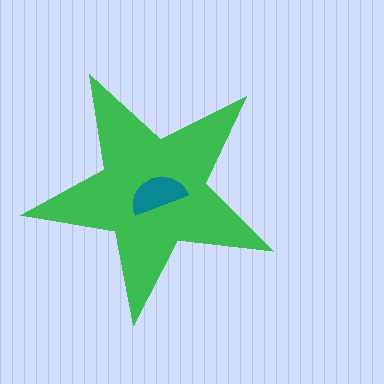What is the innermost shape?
The teal semicircle.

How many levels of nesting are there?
2.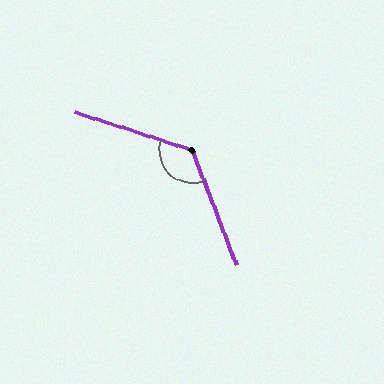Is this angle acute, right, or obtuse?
It is obtuse.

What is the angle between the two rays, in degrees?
Approximately 129 degrees.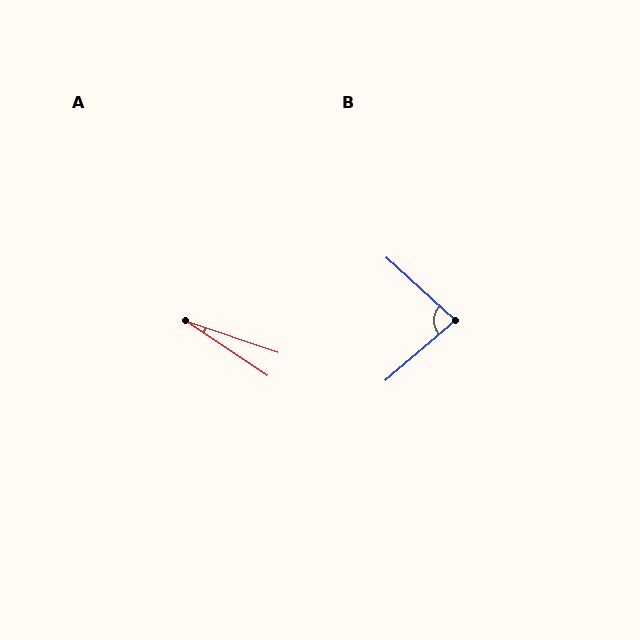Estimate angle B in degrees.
Approximately 83 degrees.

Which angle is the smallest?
A, at approximately 15 degrees.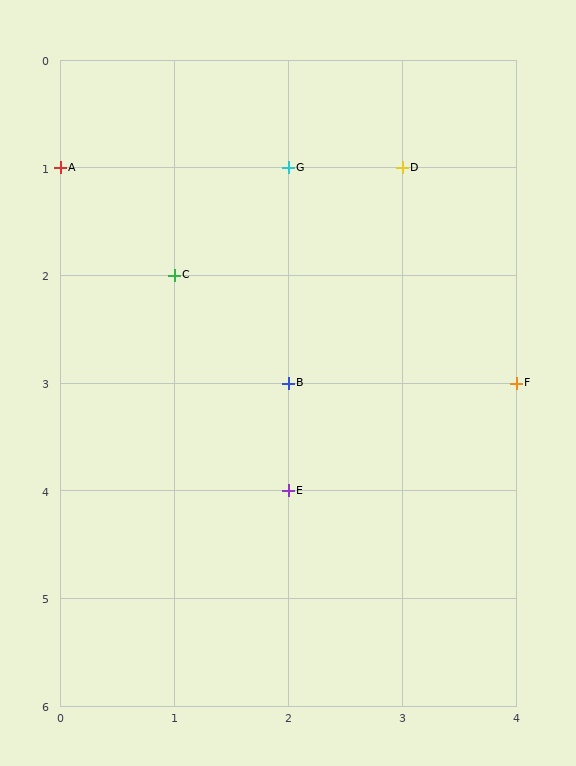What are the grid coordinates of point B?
Point B is at grid coordinates (2, 3).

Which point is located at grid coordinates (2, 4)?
Point E is at (2, 4).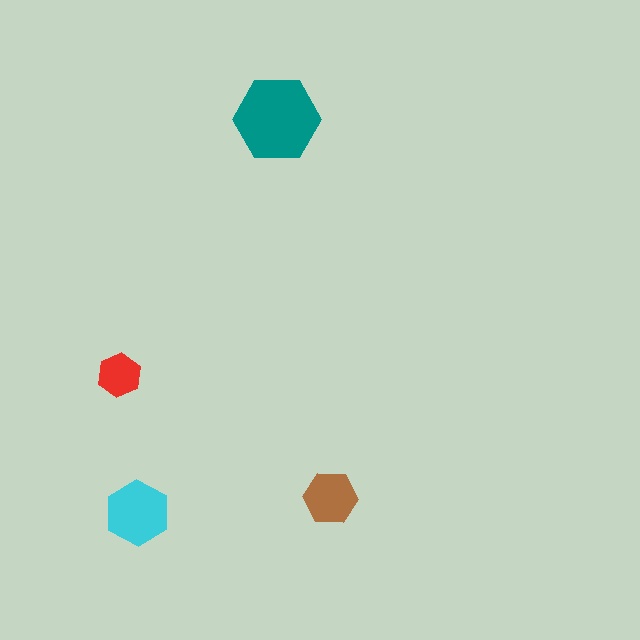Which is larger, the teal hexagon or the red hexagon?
The teal one.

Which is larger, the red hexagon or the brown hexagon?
The brown one.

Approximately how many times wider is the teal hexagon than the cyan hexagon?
About 1.5 times wider.